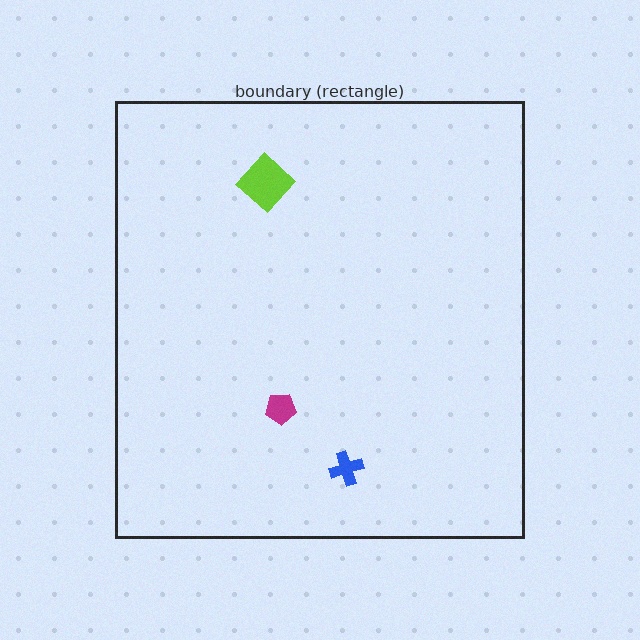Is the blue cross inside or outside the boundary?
Inside.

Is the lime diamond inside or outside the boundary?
Inside.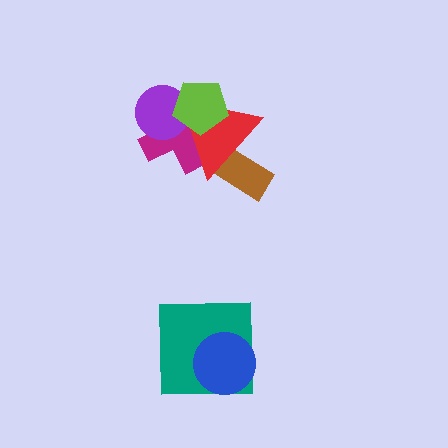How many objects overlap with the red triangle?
4 objects overlap with the red triangle.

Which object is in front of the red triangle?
The lime pentagon is in front of the red triangle.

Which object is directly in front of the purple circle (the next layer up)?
The red triangle is directly in front of the purple circle.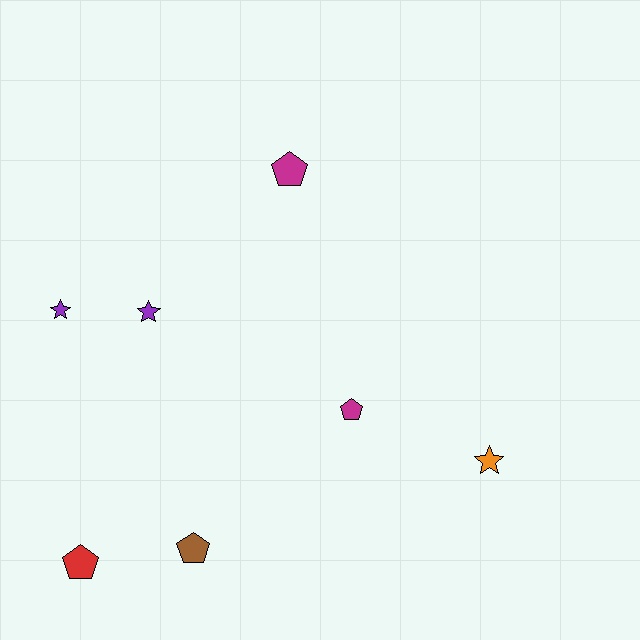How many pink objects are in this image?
There are no pink objects.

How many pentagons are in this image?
There are 4 pentagons.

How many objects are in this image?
There are 7 objects.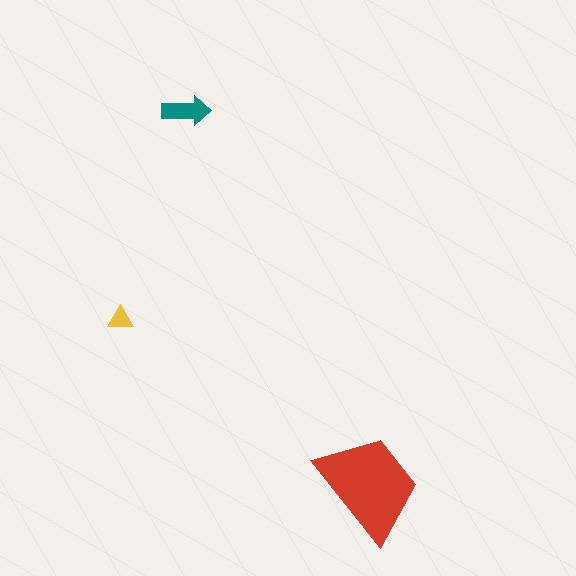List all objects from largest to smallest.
The red trapezoid, the teal arrow, the yellow triangle.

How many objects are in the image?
There are 3 objects in the image.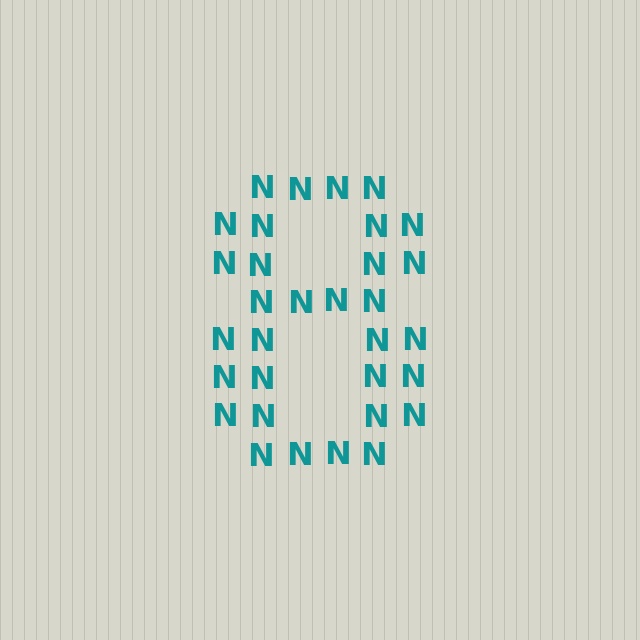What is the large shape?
The large shape is the digit 8.